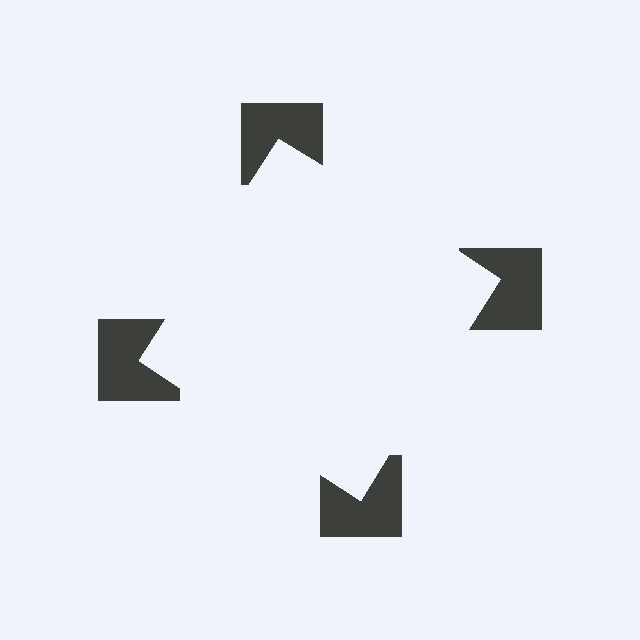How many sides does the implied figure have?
4 sides.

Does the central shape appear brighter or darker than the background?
It typically appears slightly brighter than the background, even though no actual brightness change is drawn.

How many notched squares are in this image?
There are 4 — one at each vertex of the illusory square.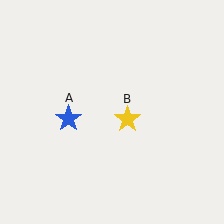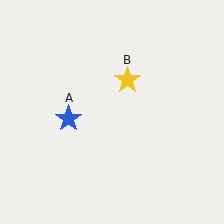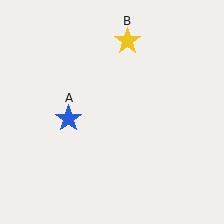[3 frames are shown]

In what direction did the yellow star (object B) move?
The yellow star (object B) moved up.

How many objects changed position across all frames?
1 object changed position: yellow star (object B).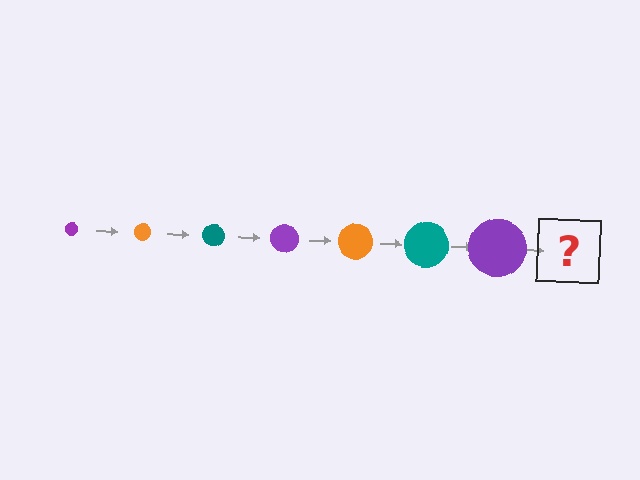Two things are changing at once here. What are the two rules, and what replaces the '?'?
The two rules are that the circle grows larger each step and the color cycles through purple, orange, and teal. The '?' should be an orange circle, larger than the previous one.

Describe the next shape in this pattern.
It should be an orange circle, larger than the previous one.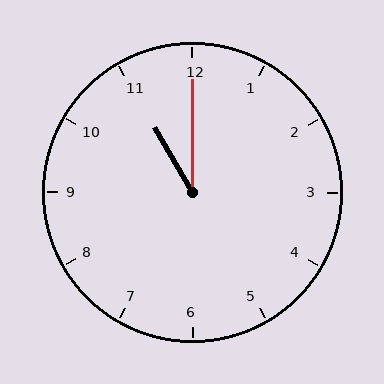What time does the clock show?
11:00.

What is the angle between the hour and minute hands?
Approximately 30 degrees.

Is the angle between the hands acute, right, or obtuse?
It is acute.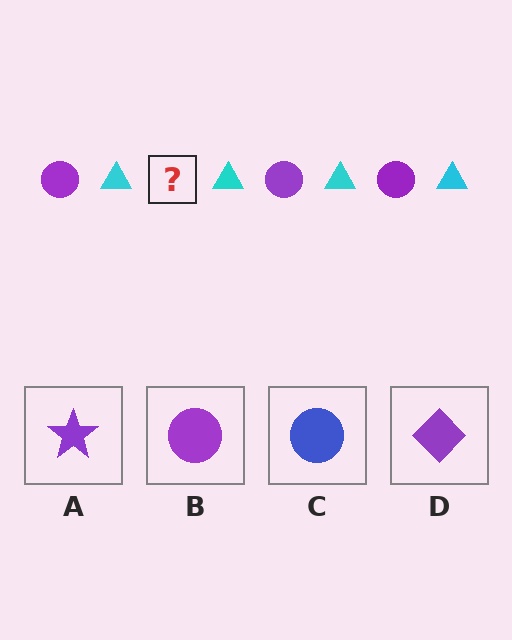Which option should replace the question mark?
Option B.